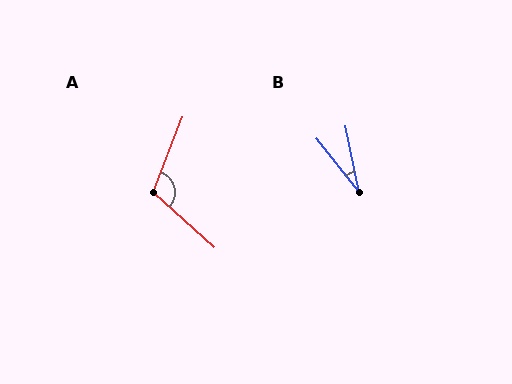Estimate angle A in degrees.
Approximately 110 degrees.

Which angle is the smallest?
B, at approximately 27 degrees.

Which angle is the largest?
A, at approximately 110 degrees.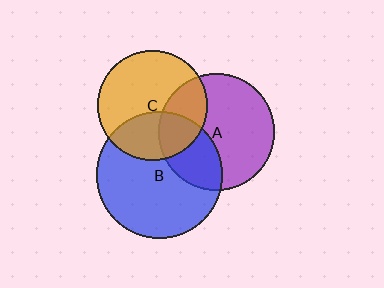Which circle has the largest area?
Circle B (blue).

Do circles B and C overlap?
Yes.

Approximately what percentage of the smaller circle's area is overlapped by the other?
Approximately 35%.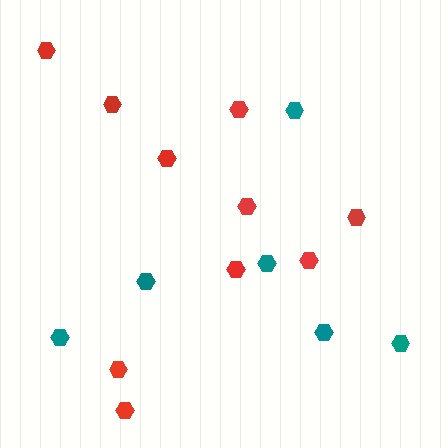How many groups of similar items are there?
There are 2 groups: one group of teal hexagons (6) and one group of red hexagons (10).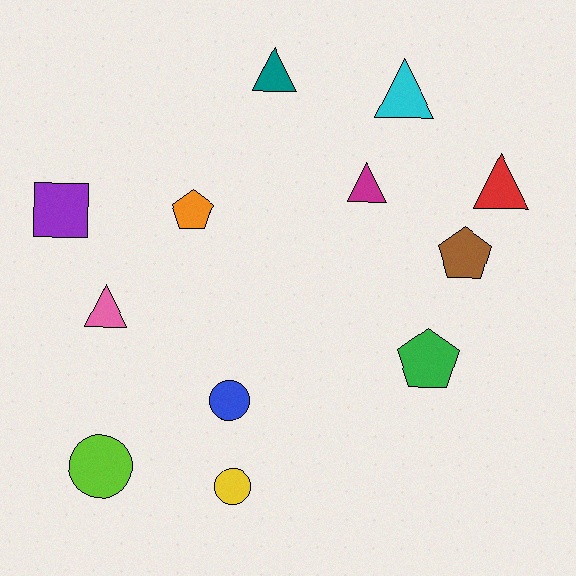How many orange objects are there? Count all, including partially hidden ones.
There is 1 orange object.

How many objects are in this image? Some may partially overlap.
There are 12 objects.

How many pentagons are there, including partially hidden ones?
There are 3 pentagons.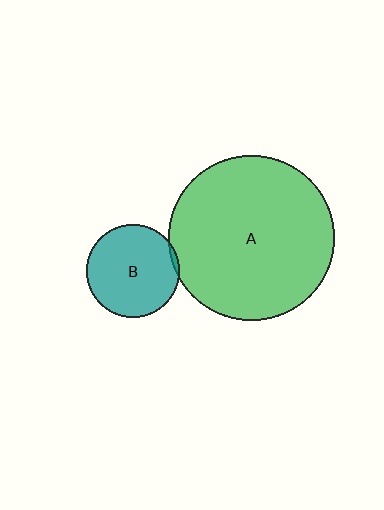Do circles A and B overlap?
Yes.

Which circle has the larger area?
Circle A (green).